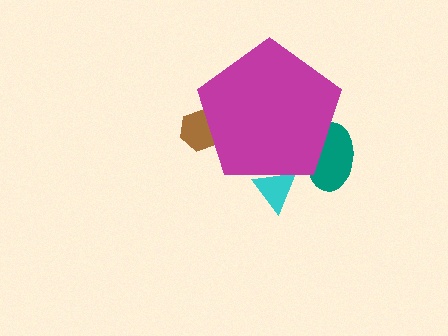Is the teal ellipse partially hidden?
Yes, the teal ellipse is partially hidden behind the magenta pentagon.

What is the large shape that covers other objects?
A magenta pentagon.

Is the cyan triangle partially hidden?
Yes, the cyan triangle is partially hidden behind the magenta pentagon.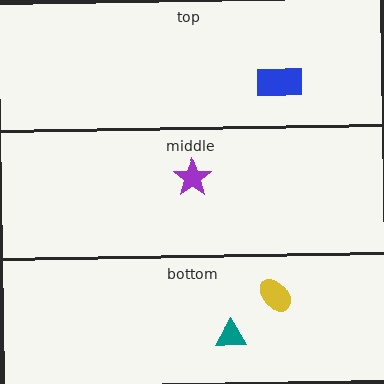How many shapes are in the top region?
1.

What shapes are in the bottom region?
The yellow ellipse, the teal triangle.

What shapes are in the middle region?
The purple star.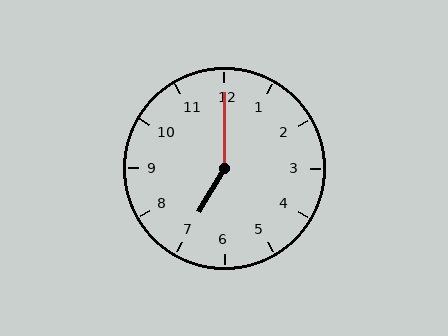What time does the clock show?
7:00.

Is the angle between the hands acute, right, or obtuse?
It is obtuse.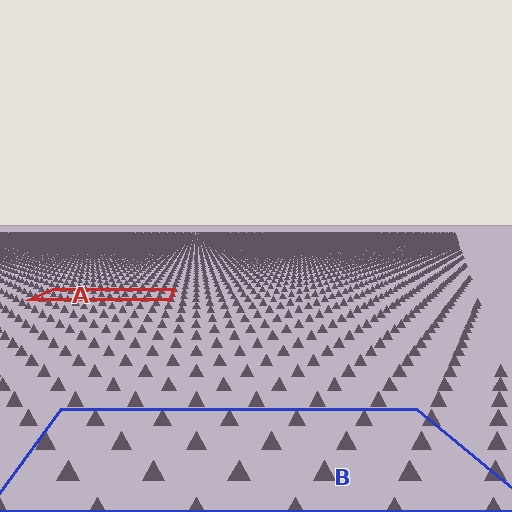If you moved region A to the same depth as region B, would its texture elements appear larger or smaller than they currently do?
They would appear larger. At a closer depth, the same texture elements are projected at a bigger on-screen size.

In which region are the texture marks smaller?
The texture marks are smaller in region A, because it is farther away.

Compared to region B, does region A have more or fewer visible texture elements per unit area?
Region A has more texture elements per unit area — they are packed more densely because it is farther away.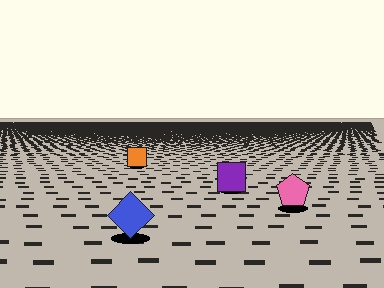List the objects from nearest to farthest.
From nearest to farthest: the blue diamond, the pink pentagon, the purple square, the orange square.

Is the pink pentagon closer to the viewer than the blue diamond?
No. The blue diamond is closer — you can tell from the texture gradient: the ground texture is coarser near it.